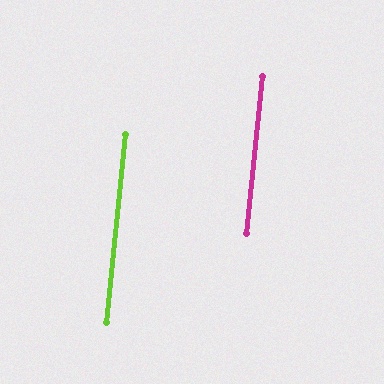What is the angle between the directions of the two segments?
Approximately 0 degrees.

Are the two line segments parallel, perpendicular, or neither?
Parallel — their directions differ by only 0.1°.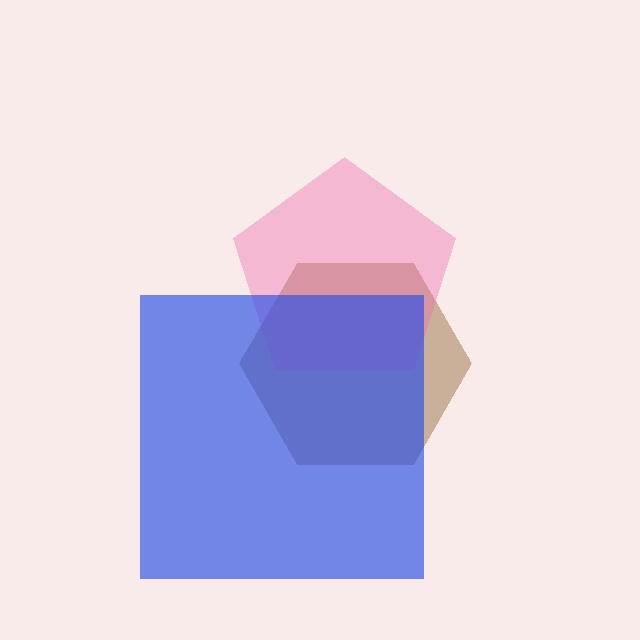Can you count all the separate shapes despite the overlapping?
Yes, there are 3 separate shapes.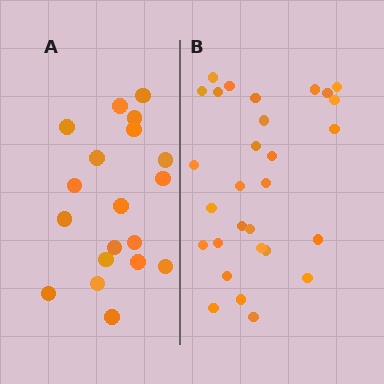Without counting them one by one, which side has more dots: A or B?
Region B (the right region) has more dots.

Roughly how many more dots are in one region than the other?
Region B has roughly 10 or so more dots than region A.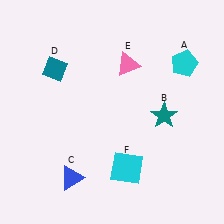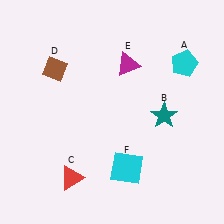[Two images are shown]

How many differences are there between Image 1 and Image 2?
There are 3 differences between the two images.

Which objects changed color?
C changed from blue to red. D changed from teal to brown. E changed from pink to magenta.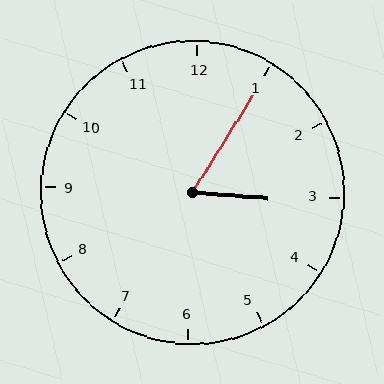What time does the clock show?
3:05.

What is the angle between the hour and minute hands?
Approximately 62 degrees.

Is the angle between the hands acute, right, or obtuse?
It is acute.